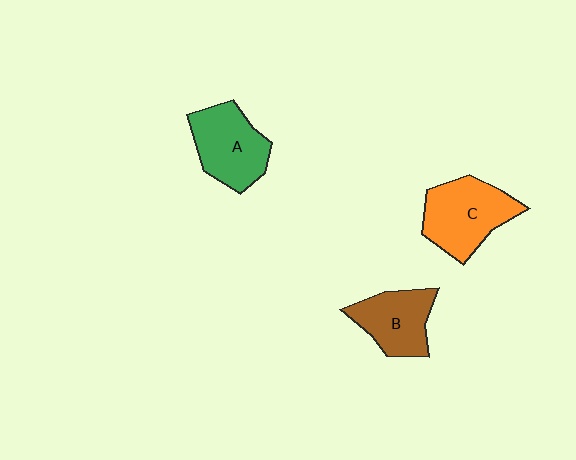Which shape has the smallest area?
Shape B (brown).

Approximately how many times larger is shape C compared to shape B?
Approximately 1.3 times.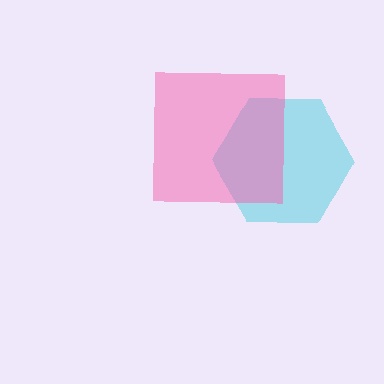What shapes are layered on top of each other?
The layered shapes are: a cyan hexagon, a pink square.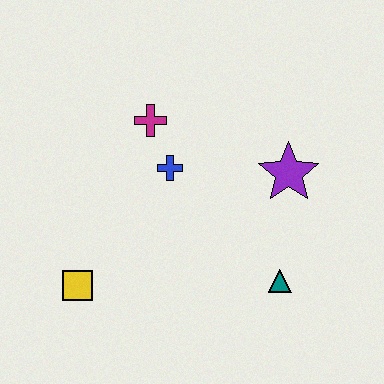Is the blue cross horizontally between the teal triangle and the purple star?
No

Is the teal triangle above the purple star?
No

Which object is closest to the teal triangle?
The purple star is closest to the teal triangle.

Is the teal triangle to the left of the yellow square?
No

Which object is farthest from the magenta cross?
The teal triangle is farthest from the magenta cross.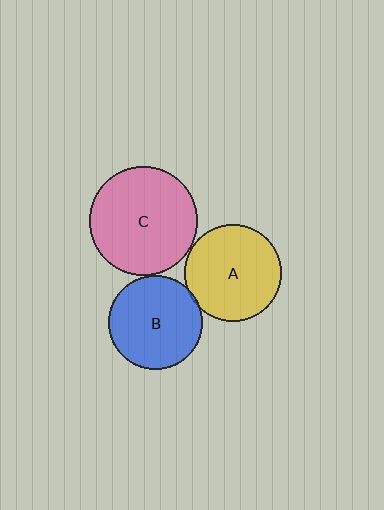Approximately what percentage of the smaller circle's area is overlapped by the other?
Approximately 5%.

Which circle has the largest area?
Circle C (pink).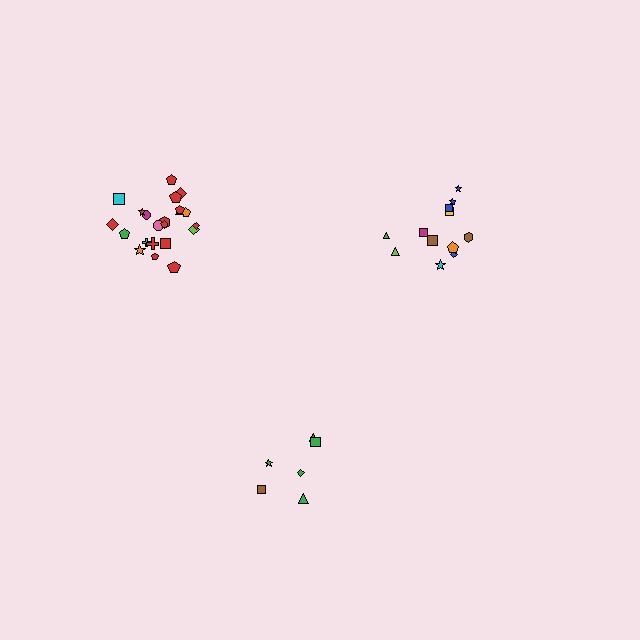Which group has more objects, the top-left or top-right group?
The top-left group.